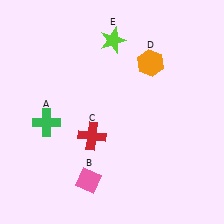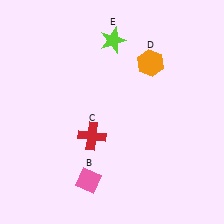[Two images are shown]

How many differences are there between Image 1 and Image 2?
There is 1 difference between the two images.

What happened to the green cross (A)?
The green cross (A) was removed in Image 2. It was in the bottom-left area of Image 1.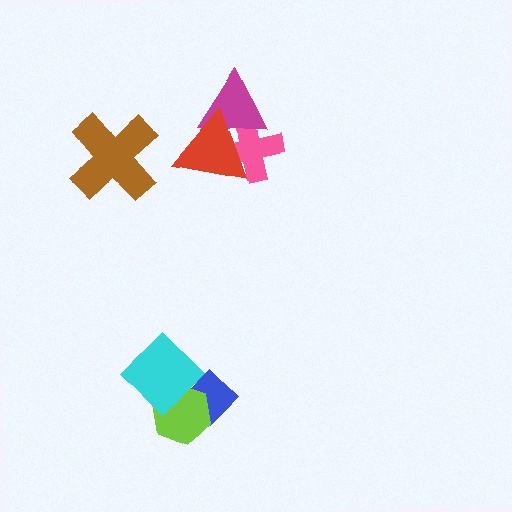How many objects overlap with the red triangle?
2 objects overlap with the red triangle.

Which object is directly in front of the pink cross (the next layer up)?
The magenta triangle is directly in front of the pink cross.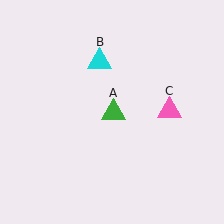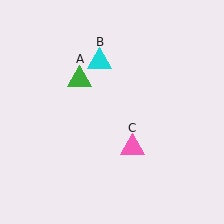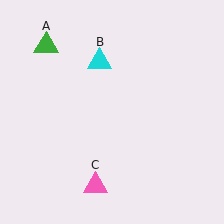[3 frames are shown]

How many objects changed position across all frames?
2 objects changed position: green triangle (object A), pink triangle (object C).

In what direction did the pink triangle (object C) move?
The pink triangle (object C) moved down and to the left.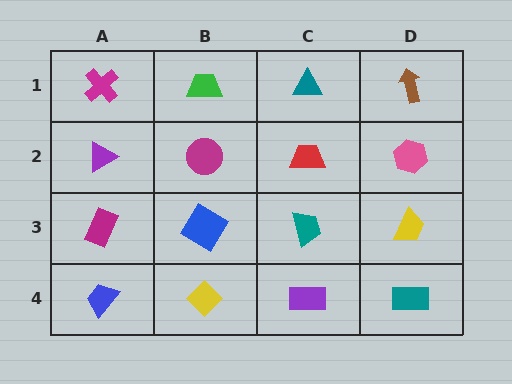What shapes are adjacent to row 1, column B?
A magenta circle (row 2, column B), a magenta cross (row 1, column A), a teal triangle (row 1, column C).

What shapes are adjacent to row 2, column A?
A magenta cross (row 1, column A), a magenta rectangle (row 3, column A), a magenta circle (row 2, column B).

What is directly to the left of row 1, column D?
A teal triangle.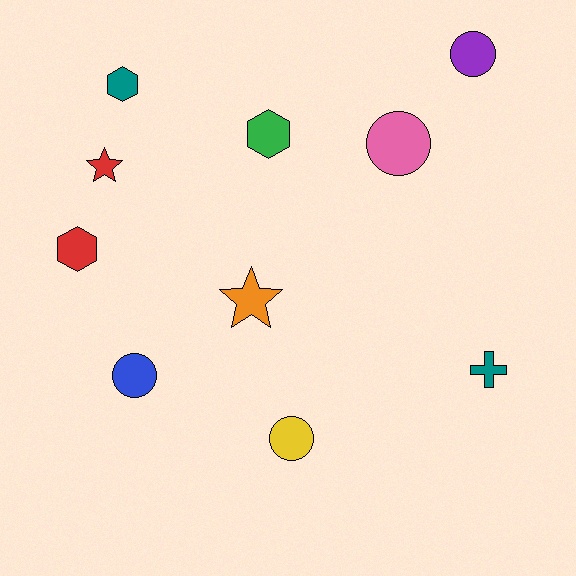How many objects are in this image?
There are 10 objects.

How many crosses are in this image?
There is 1 cross.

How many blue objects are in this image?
There is 1 blue object.